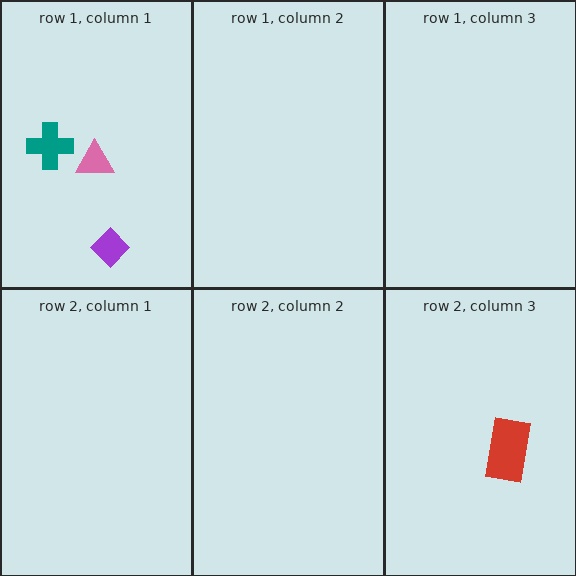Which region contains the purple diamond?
The row 1, column 1 region.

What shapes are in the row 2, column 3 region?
The red rectangle.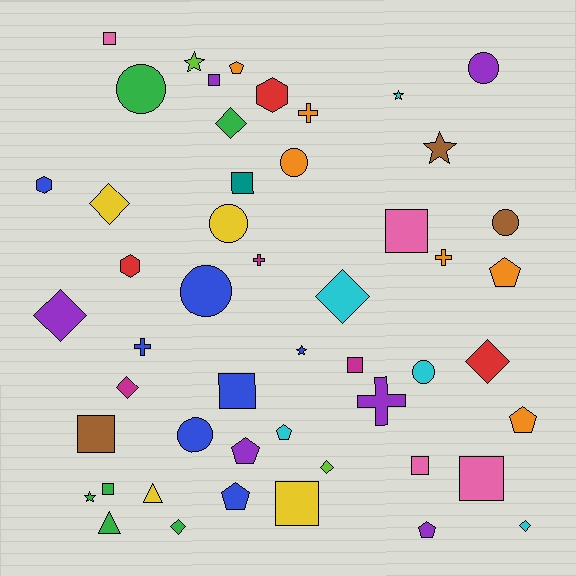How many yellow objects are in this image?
There are 4 yellow objects.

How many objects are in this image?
There are 50 objects.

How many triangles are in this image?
There are 2 triangles.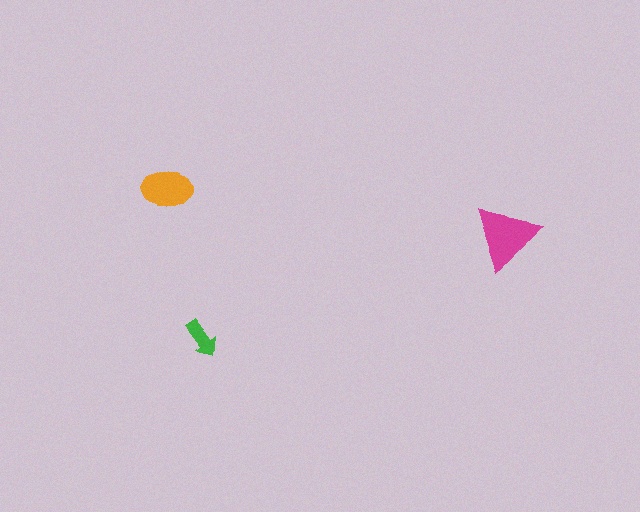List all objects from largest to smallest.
The magenta triangle, the orange ellipse, the green arrow.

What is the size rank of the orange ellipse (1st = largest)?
2nd.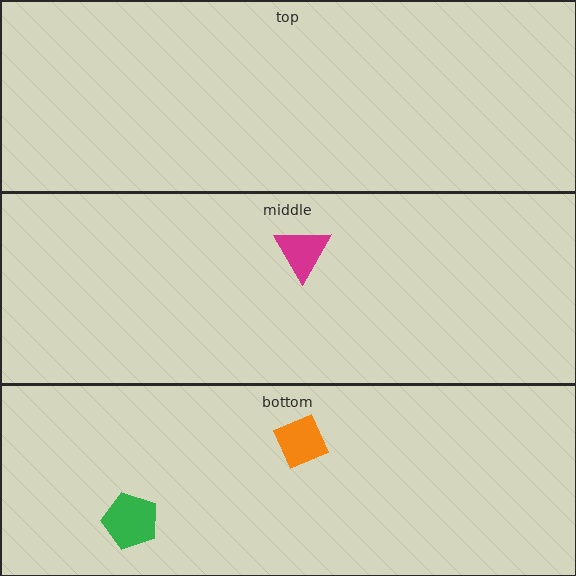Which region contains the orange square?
The bottom region.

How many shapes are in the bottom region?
2.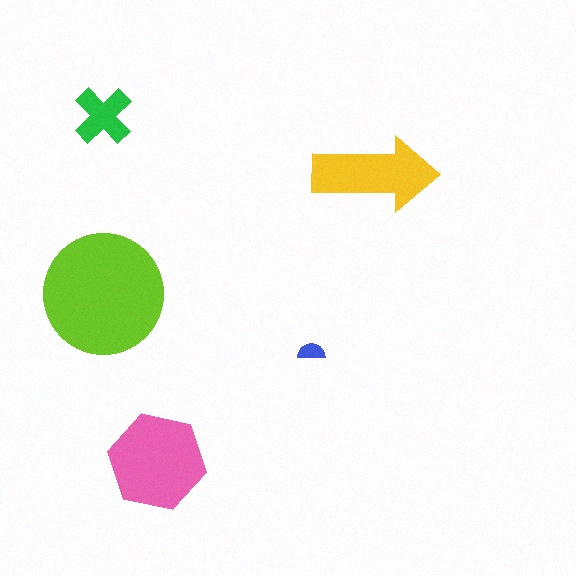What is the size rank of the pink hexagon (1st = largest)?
2nd.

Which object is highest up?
The green cross is topmost.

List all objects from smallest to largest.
The blue semicircle, the green cross, the yellow arrow, the pink hexagon, the lime circle.